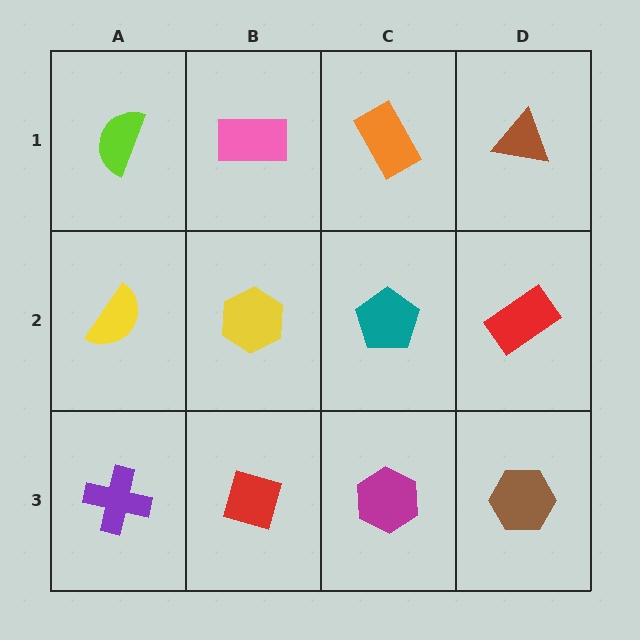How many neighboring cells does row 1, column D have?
2.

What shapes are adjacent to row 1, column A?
A yellow semicircle (row 2, column A), a pink rectangle (row 1, column B).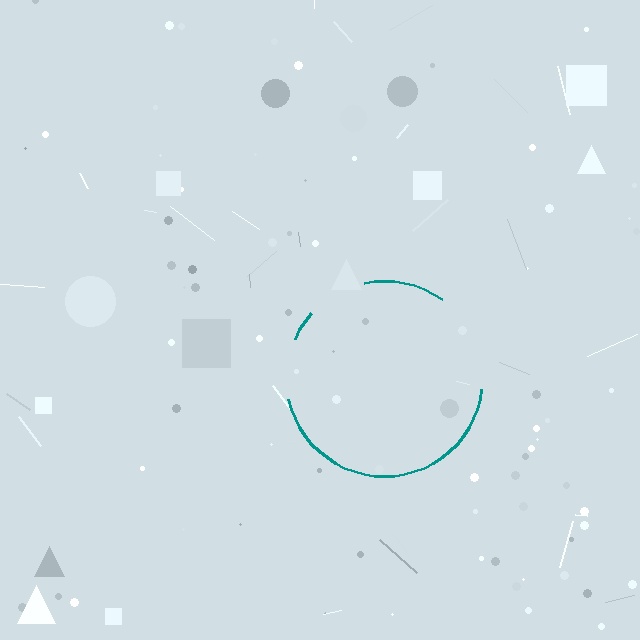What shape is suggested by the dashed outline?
The dashed outline suggests a circle.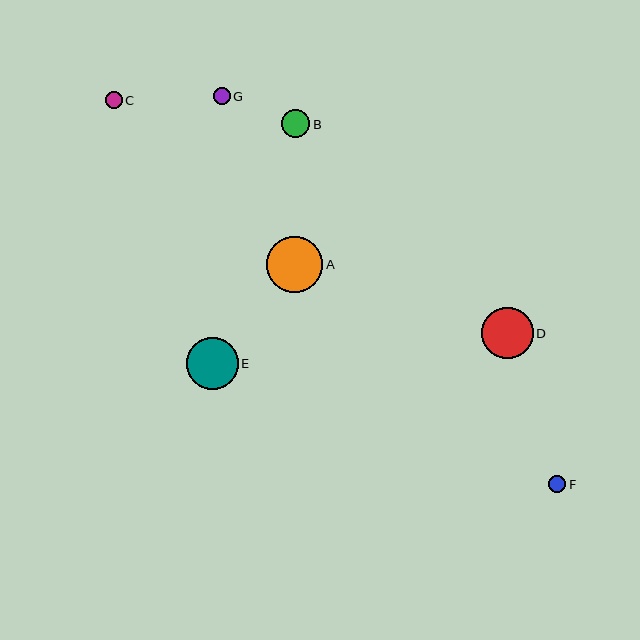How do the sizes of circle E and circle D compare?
Circle E and circle D are approximately the same size.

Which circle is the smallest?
Circle G is the smallest with a size of approximately 17 pixels.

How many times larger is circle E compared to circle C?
Circle E is approximately 3.1 times the size of circle C.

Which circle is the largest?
Circle A is the largest with a size of approximately 56 pixels.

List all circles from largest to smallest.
From largest to smallest: A, E, D, B, F, C, G.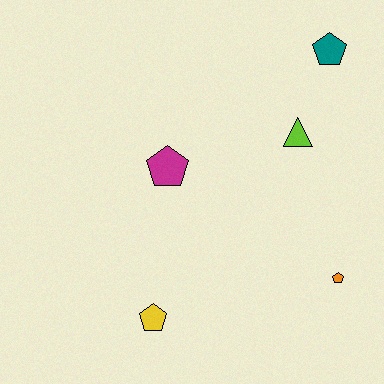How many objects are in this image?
There are 5 objects.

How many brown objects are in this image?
There are no brown objects.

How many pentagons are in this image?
There are 4 pentagons.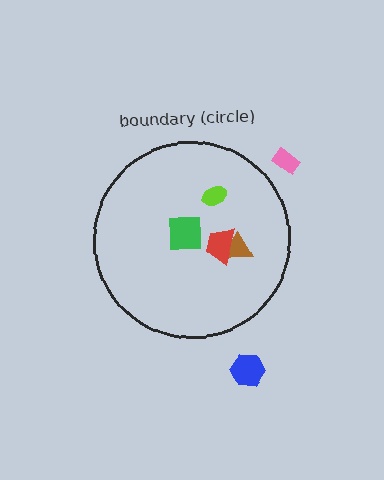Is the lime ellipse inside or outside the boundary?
Inside.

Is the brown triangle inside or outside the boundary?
Inside.